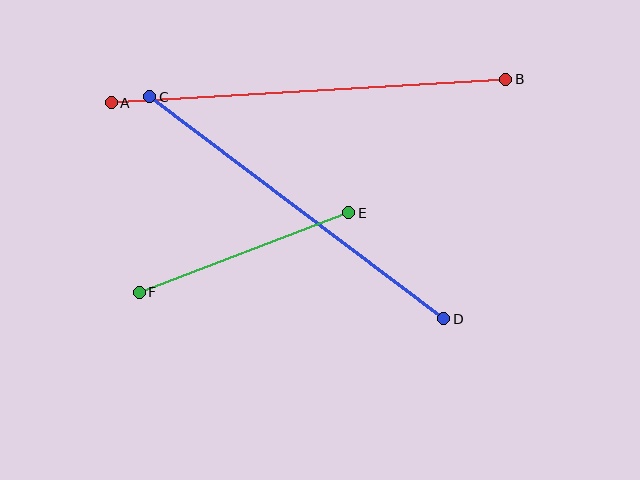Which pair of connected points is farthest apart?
Points A and B are farthest apart.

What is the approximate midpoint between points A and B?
The midpoint is at approximately (308, 91) pixels.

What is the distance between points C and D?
The distance is approximately 368 pixels.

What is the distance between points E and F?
The distance is approximately 224 pixels.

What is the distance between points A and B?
The distance is approximately 395 pixels.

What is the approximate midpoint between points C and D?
The midpoint is at approximately (297, 208) pixels.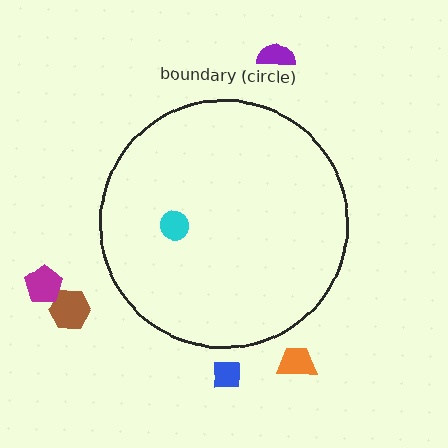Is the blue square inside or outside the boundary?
Outside.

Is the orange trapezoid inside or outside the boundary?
Outside.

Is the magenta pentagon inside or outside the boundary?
Outside.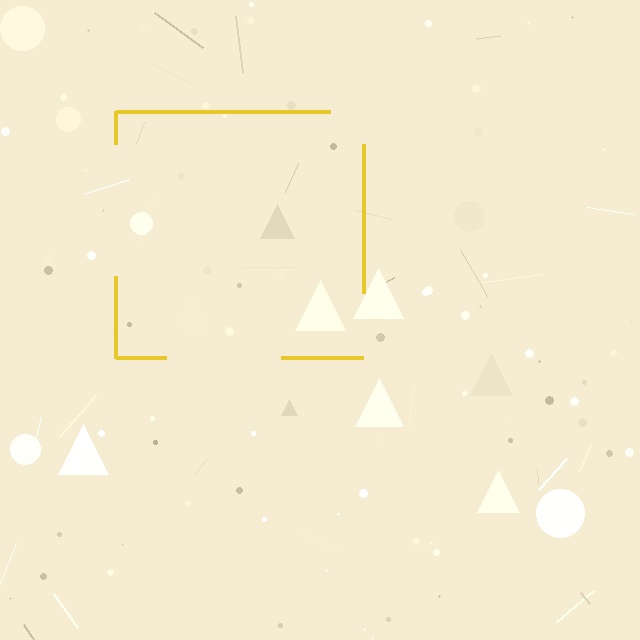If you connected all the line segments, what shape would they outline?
They would outline a square.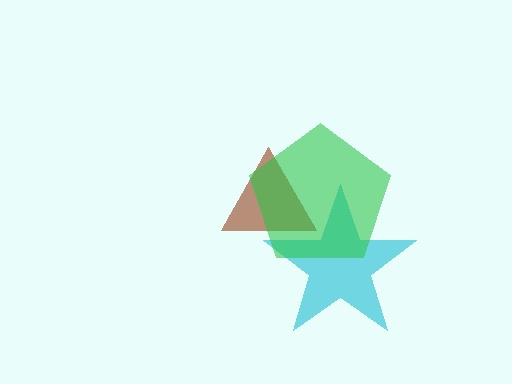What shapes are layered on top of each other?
The layered shapes are: a brown triangle, a cyan star, a green pentagon.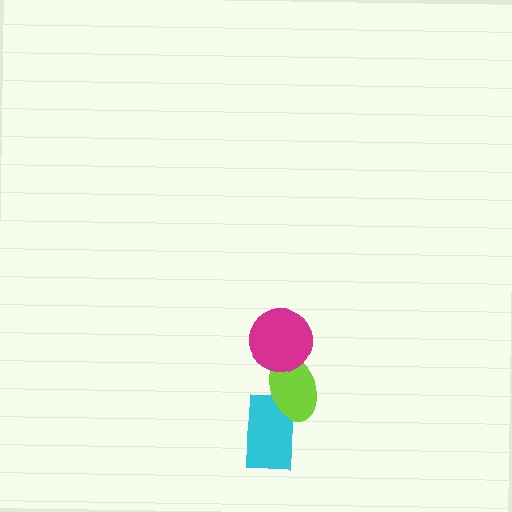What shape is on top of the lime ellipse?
The magenta circle is on top of the lime ellipse.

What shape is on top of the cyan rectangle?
The lime ellipse is on top of the cyan rectangle.